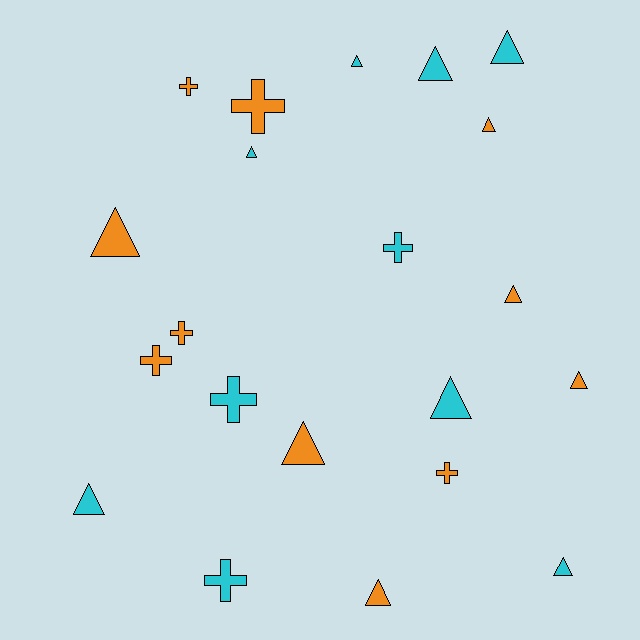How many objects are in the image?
There are 21 objects.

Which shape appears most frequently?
Triangle, with 13 objects.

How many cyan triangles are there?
There are 7 cyan triangles.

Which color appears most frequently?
Orange, with 11 objects.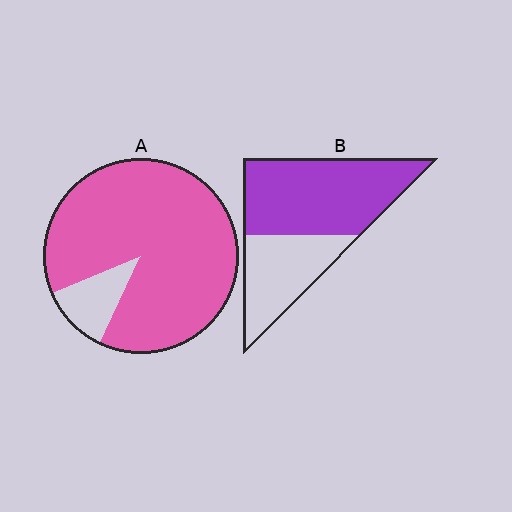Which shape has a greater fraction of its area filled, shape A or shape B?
Shape A.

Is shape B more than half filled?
Yes.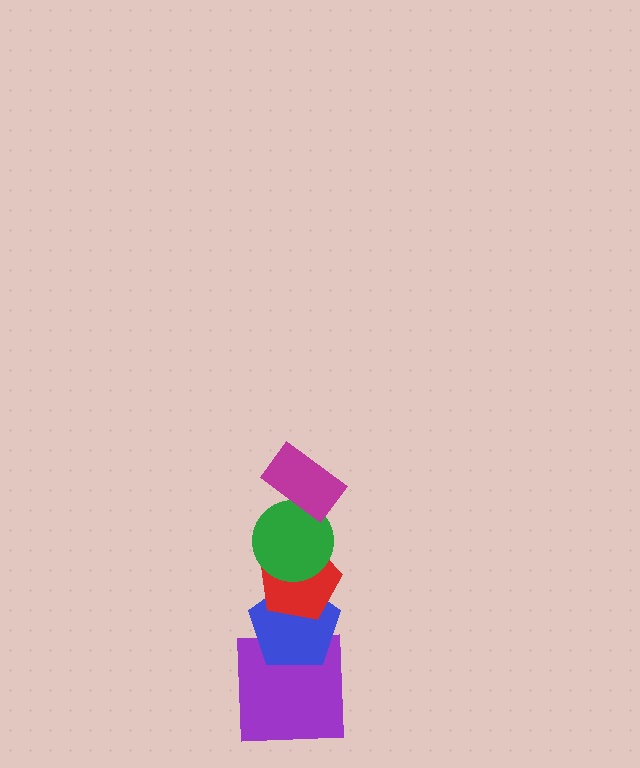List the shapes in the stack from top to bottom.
From top to bottom: the magenta rectangle, the green circle, the red pentagon, the blue pentagon, the purple square.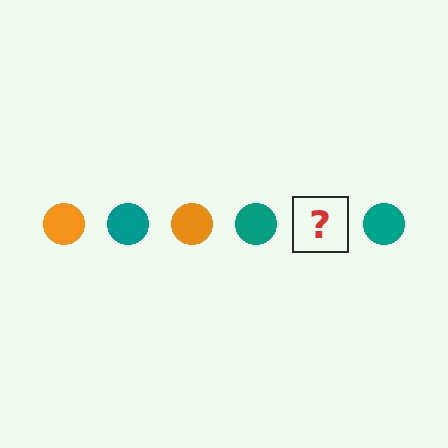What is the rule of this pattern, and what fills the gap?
The rule is that the pattern cycles through orange, teal circles. The gap should be filled with an orange circle.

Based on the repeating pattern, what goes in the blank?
The blank should be an orange circle.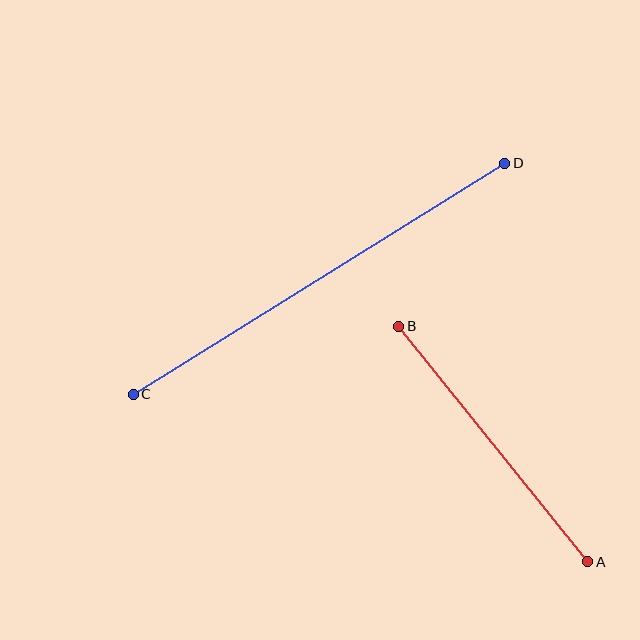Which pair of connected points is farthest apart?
Points C and D are farthest apart.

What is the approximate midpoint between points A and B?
The midpoint is at approximately (493, 444) pixels.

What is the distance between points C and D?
The distance is approximately 437 pixels.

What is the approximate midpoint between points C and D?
The midpoint is at approximately (319, 279) pixels.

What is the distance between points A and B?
The distance is approximately 302 pixels.